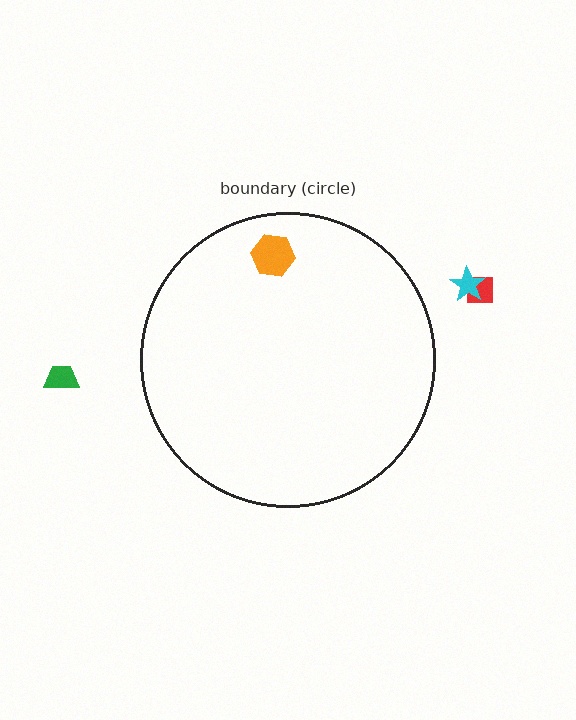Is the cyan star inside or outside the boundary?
Outside.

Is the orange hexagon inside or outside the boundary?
Inside.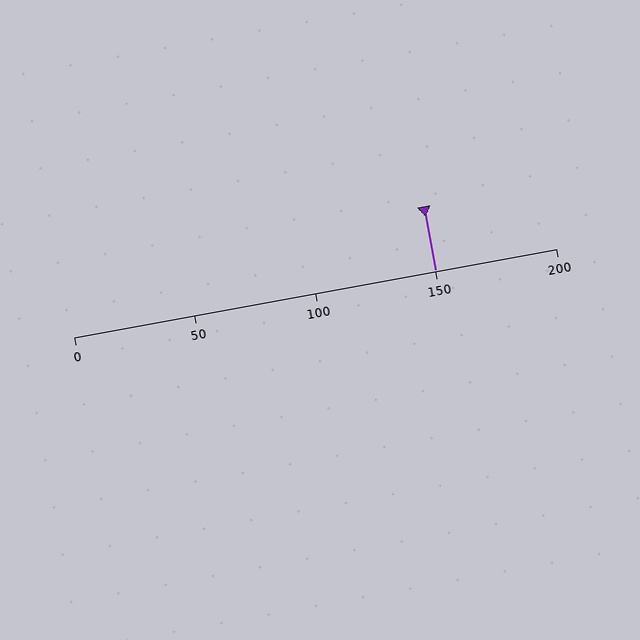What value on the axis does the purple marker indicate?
The marker indicates approximately 150.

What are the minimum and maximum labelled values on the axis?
The axis runs from 0 to 200.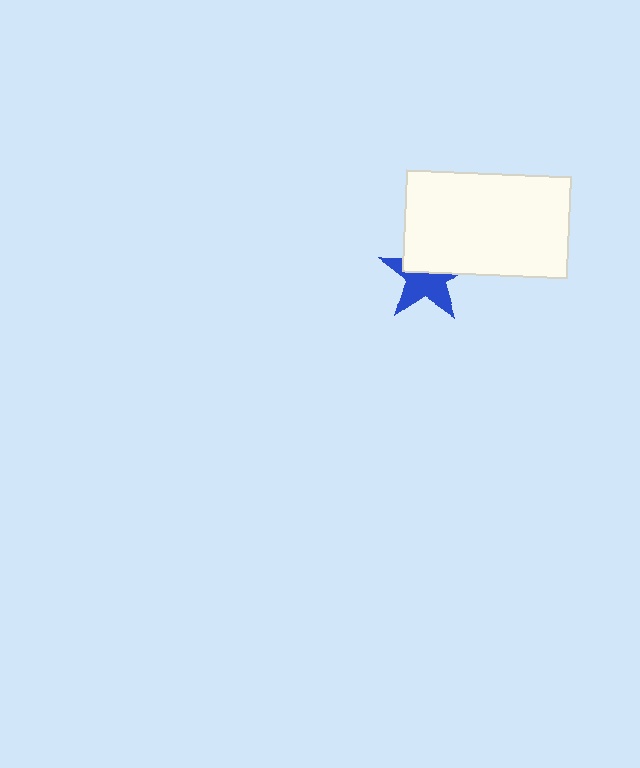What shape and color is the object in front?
The object in front is a white rectangle.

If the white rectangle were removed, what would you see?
You would see the complete blue star.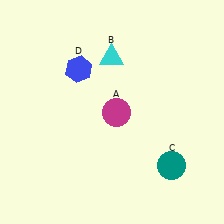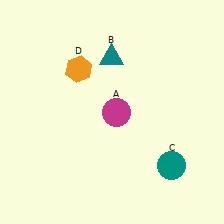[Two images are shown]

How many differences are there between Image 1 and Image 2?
There are 2 differences between the two images.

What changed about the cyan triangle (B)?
In Image 1, B is cyan. In Image 2, it changed to teal.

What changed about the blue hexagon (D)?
In Image 1, D is blue. In Image 2, it changed to orange.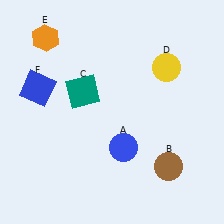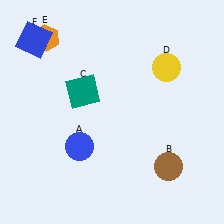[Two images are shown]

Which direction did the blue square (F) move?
The blue square (F) moved up.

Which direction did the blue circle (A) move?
The blue circle (A) moved left.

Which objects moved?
The objects that moved are: the blue circle (A), the blue square (F).